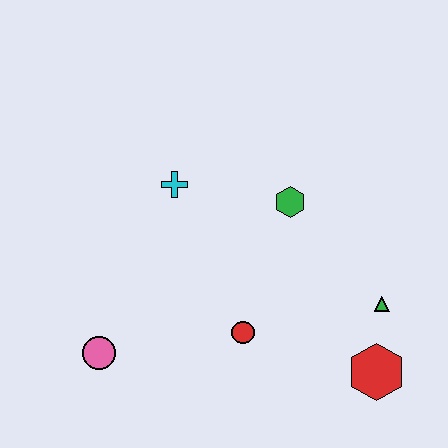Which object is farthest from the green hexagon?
The pink circle is farthest from the green hexagon.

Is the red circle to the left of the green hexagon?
Yes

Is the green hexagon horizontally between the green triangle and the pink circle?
Yes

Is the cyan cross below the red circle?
No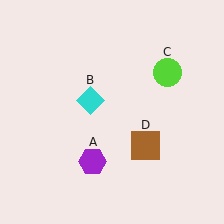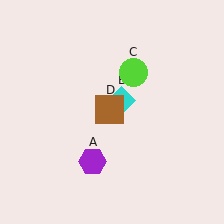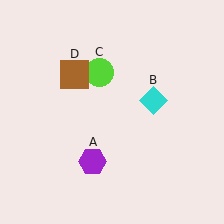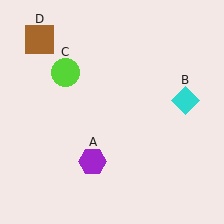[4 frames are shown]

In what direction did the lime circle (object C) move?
The lime circle (object C) moved left.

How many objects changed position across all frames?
3 objects changed position: cyan diamond (object B), lime circle (object C), brown square (object D).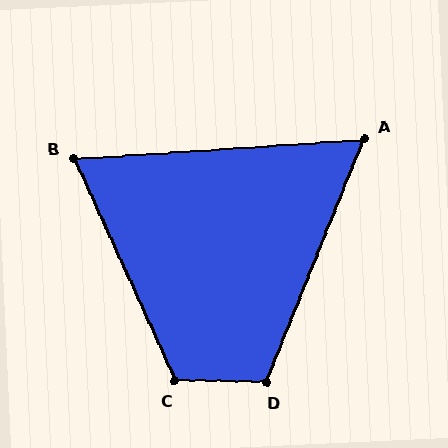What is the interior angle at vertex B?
Approximately 69 degrees (acute).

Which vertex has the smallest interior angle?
A, at approximately 64 degrees.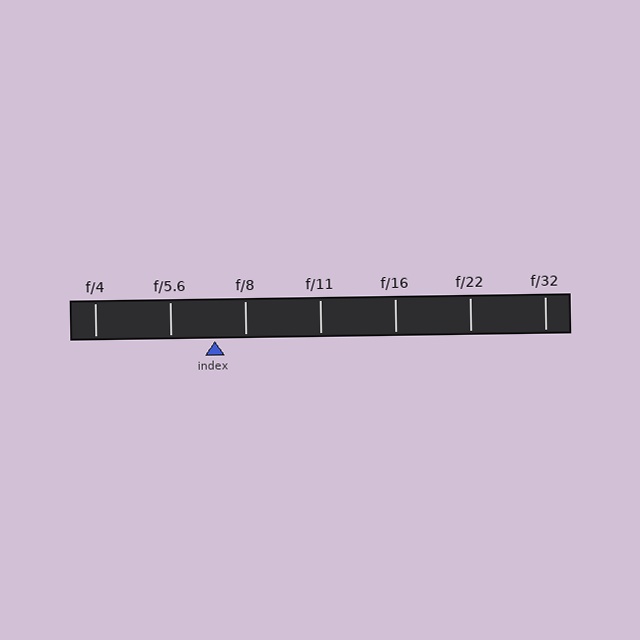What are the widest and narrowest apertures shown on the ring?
The widest aperture shown is f/4 and the narrowest is f/32.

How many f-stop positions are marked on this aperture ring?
There are 7 f-stop positions marked.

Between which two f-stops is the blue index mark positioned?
The index mark is between f/5.6 and f/8.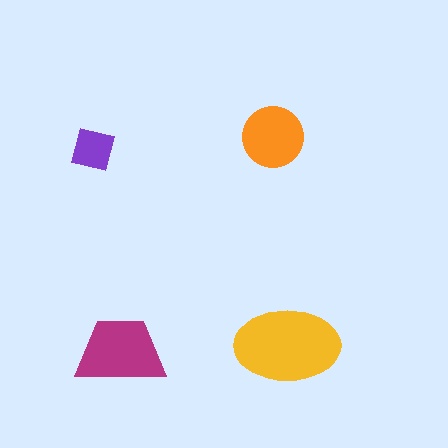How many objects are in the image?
There are 4 objects in the image.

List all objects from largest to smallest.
The yellow ellipse, the magenta trapezoid, the orange circle, the purple square.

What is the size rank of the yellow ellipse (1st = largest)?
1st.